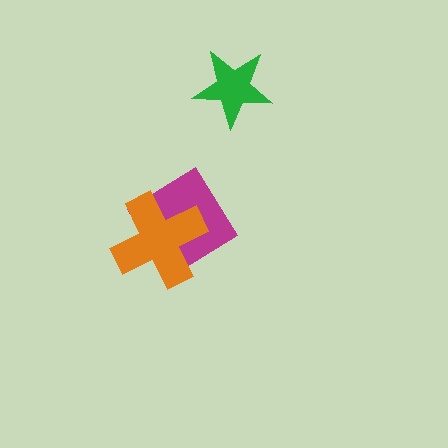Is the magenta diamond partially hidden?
Yes, it is partially covered by another shape.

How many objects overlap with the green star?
0 objects overlap with the green star.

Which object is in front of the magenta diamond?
The orange cross is in front of the magenta diamond.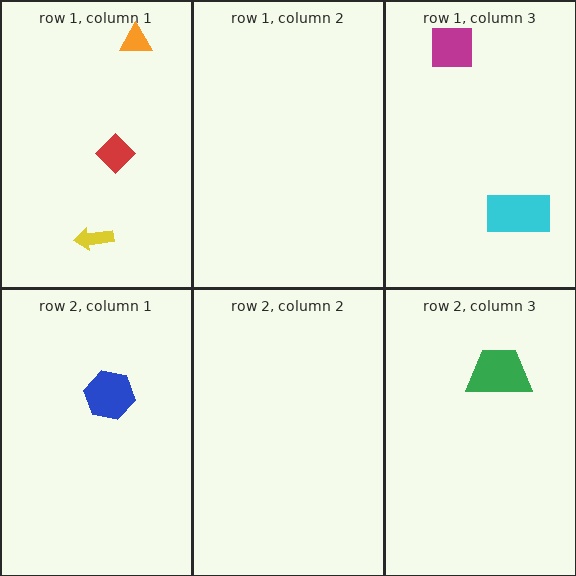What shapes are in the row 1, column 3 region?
The cyan rectangle, the magenta square.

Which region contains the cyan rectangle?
The row 1, column 3 region.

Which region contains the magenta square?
The row 1, column 3 region.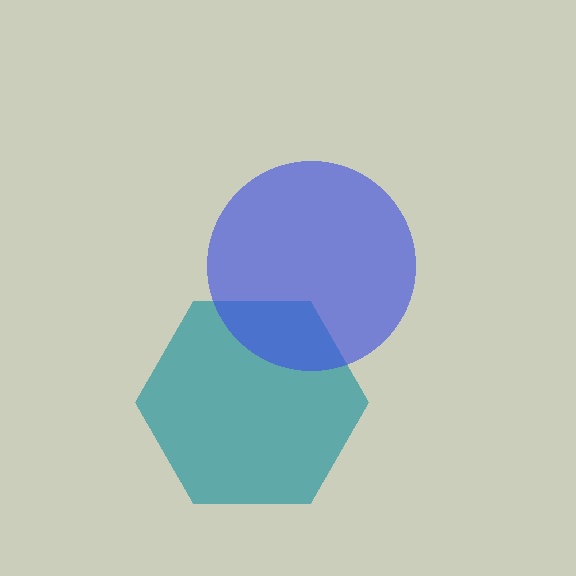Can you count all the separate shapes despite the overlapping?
Yes, there are 2 separate shapes.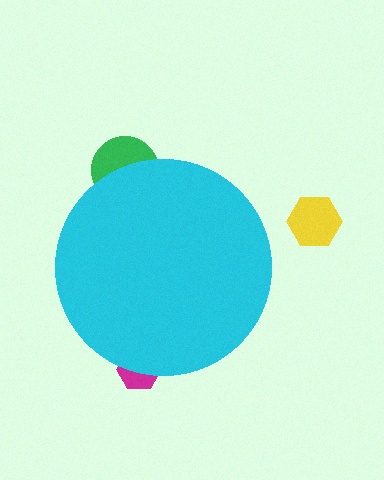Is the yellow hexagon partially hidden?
No, the yellow hexagon is fully visible.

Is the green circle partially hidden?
Yes, the green circle is partially hidden behind the cyan circle.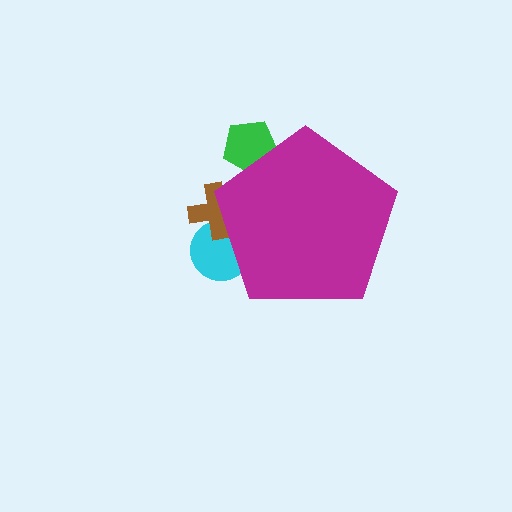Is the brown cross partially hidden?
Yes, the brown cross is partially hidden behind the magenta pentagon.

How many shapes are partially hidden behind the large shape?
3 shapes are partially hidden.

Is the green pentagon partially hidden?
Yes, the green pentagon is partially hidden behind the magenta pentagon.